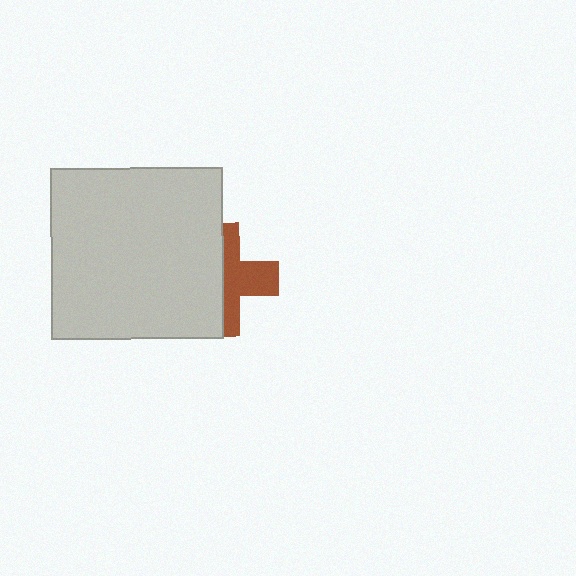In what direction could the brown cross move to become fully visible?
The brown cross could move right. That would shift it out from behind the light gray square entirely.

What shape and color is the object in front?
The object in front is a light gray square.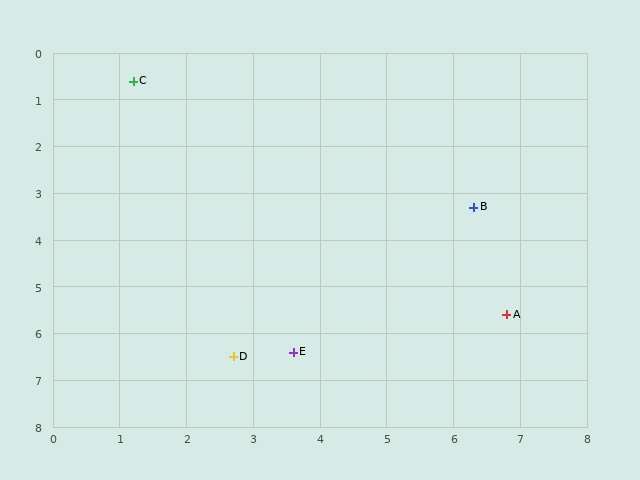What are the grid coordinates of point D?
Point D is at approximately (2.7, 6.5).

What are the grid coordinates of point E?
Point E is at approximately (3.6, 6.4).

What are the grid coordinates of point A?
Point A is at approximately (6.8, 5.6).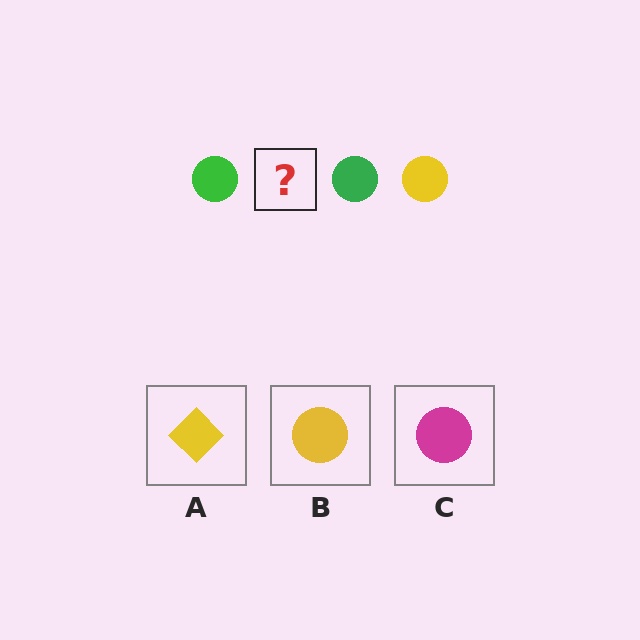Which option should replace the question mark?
Option B.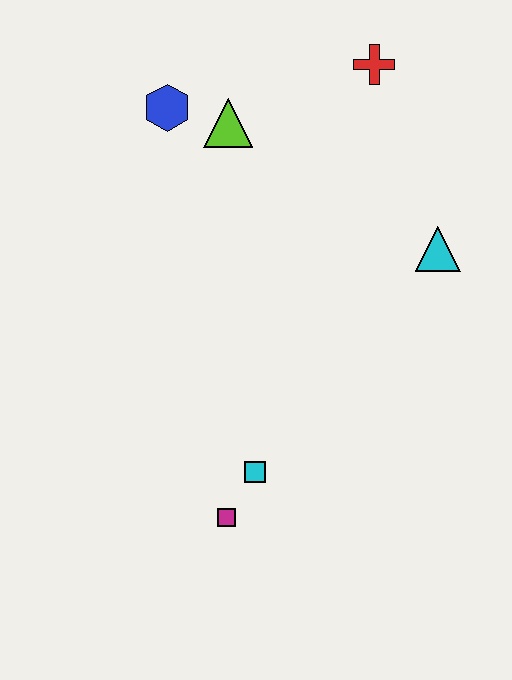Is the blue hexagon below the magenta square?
No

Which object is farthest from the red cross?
The magenta square is farthest from the red cross.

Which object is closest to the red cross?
The lime triangle is closest to the red cross.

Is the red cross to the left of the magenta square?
No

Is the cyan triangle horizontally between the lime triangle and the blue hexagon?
No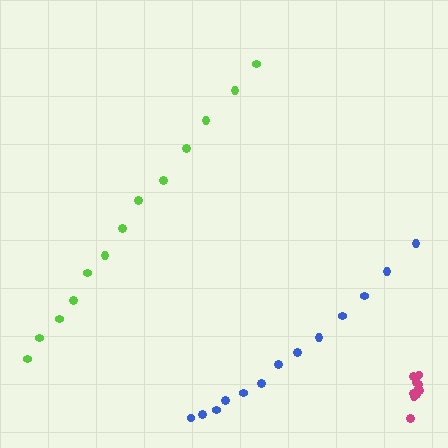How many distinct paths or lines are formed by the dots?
There are 3 distinct paths.